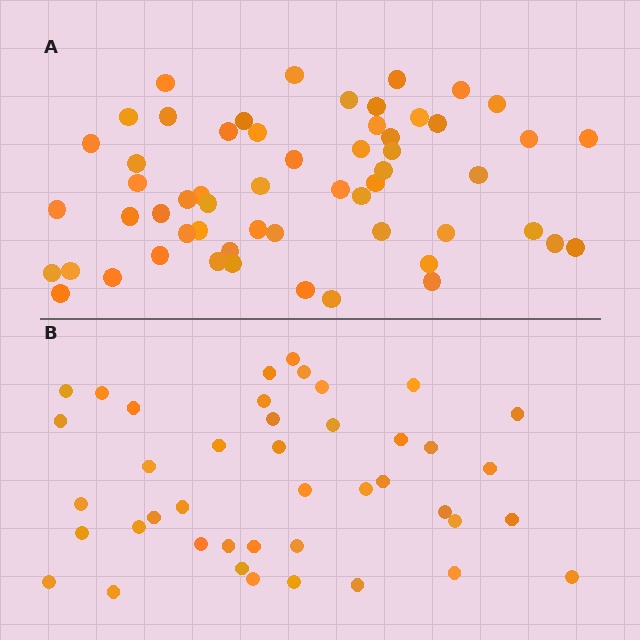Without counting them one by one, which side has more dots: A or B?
Region A (the top region) has more dots.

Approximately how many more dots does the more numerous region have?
Region A has approximately 15 more dots than region B.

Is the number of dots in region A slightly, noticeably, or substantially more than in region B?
Region A has noticeably more, but not dramatically so. The ratio is roughly 1.4 to 1.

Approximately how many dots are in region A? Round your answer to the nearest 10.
About 60 dots. (The exact count is 57, which rounds to 60.)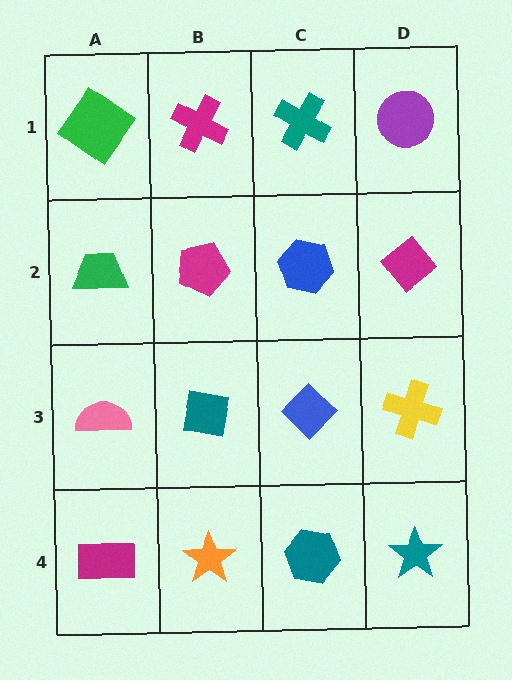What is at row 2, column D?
A magenta diamond.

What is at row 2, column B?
A magenta pentagon.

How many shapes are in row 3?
4 shapes.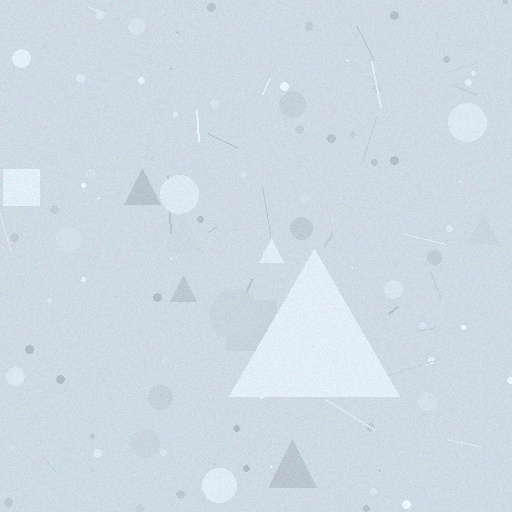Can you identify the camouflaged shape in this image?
The camouflaged shape is a triangle.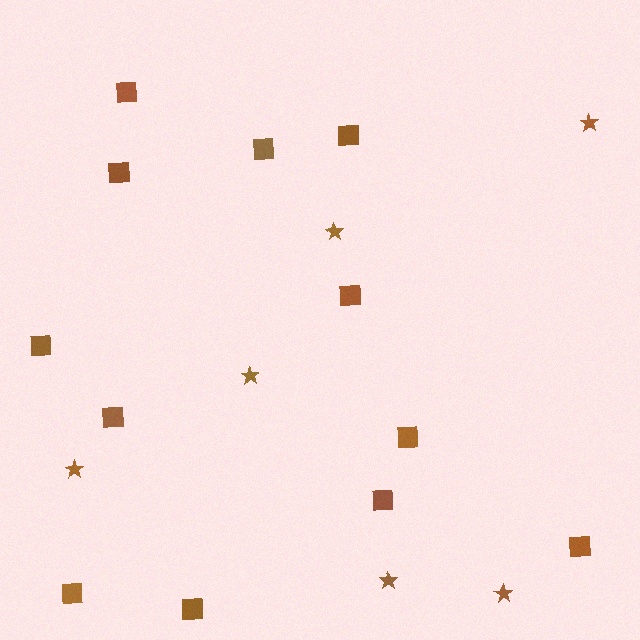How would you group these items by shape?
There are 2 groups: one group of stars (6) and one group of squares (12).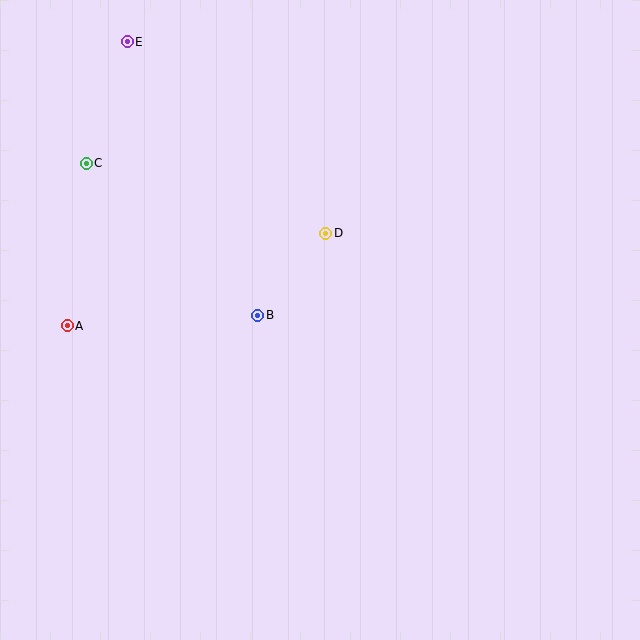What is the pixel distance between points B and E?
The distance between B and E is 303 pixels.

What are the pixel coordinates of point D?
Point D is at (326, 233).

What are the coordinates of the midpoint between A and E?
The midpoint between A and E is at (97, 184).